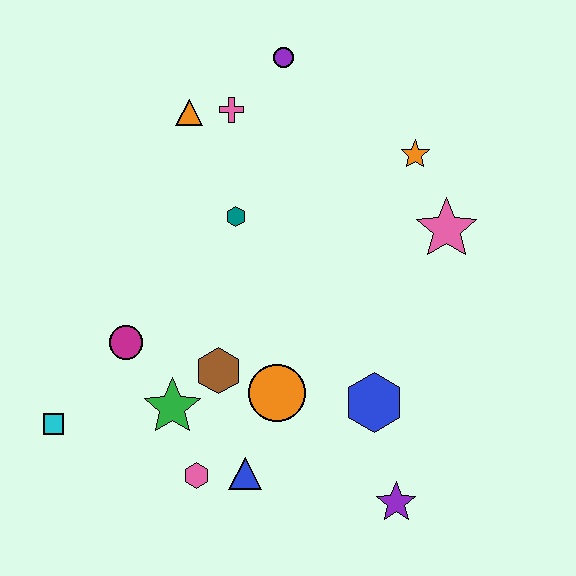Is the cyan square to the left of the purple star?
Yes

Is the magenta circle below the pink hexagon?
No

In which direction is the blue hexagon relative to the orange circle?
The blue hexagon is to the right of the orange circle.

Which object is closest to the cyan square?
The magenta circle is closest to the cyan square.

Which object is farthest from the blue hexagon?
The purple circle is farthest from the blue hexagon.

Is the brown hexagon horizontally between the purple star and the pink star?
No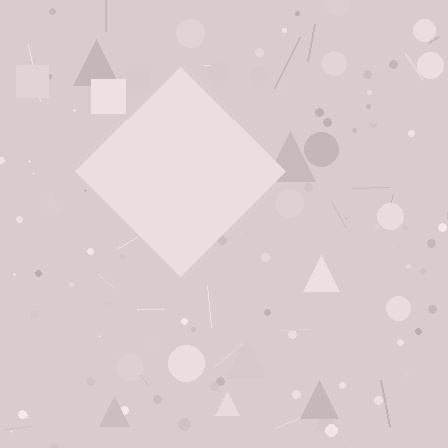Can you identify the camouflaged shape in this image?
The camouflaged shape is a diamond.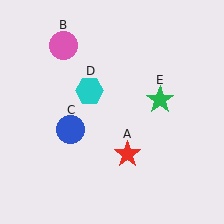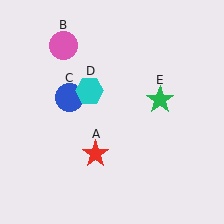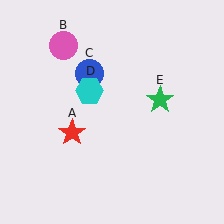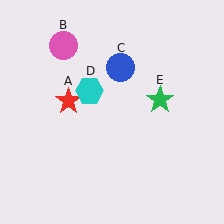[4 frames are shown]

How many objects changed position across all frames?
2 objects changed position: red star (object A), blue circle (object C).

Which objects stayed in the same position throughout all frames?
Pink circle (object B) and cyan hexagon (object D) and green star (object E) remained stationary.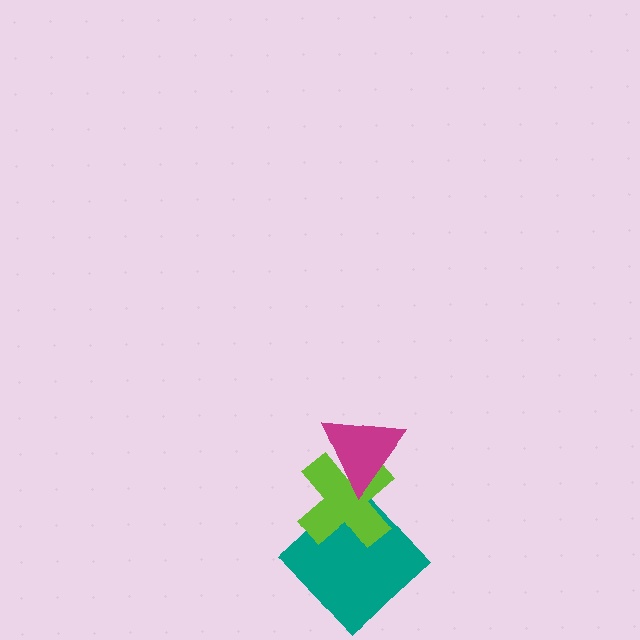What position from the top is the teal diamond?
The teal diamond is 3rd from the top.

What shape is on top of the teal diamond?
The lime cross is on top of the teal diamond.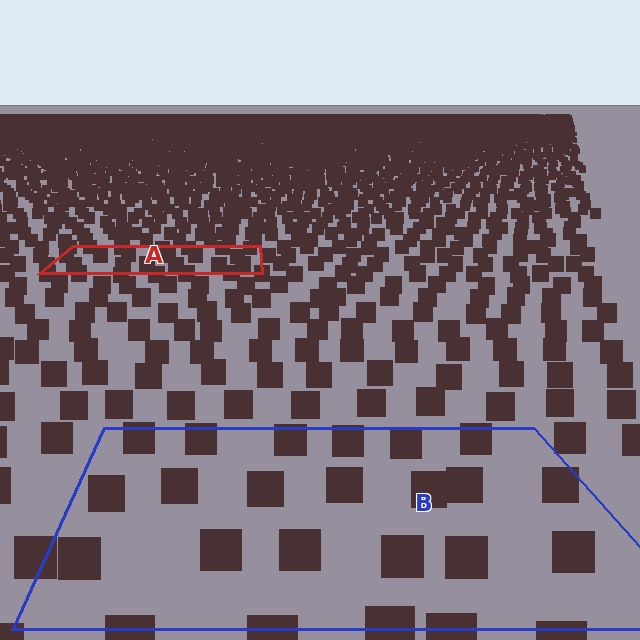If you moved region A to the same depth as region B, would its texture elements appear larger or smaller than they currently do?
They would appear larger. At a closer depth, the same texture elements are projected at a bigger on-screen size.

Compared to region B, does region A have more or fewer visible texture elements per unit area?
Region A has more texture elements per unit area — they are packed more densely because it is farther away.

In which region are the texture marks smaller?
The texture marks are smaller in region A, because it is farther away.